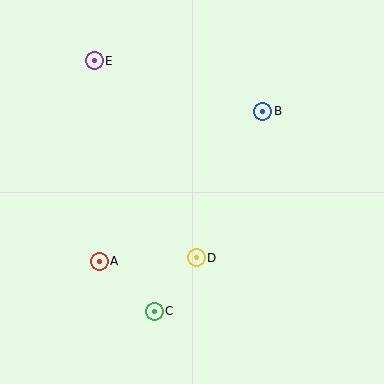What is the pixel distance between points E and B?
The distance between E and B is 176 pixels.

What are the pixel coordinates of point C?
Point C is at (154, 311).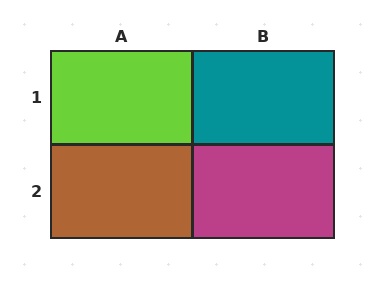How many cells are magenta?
1 cell is magenta.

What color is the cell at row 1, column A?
Lime.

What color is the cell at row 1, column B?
Teal.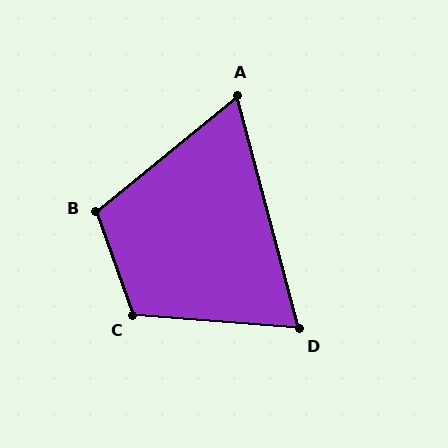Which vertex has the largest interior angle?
C, at approximately 114 degrees.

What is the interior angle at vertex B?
Approximately 109 degrees (obtuse).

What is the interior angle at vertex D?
Approximately 71 degrees (acute).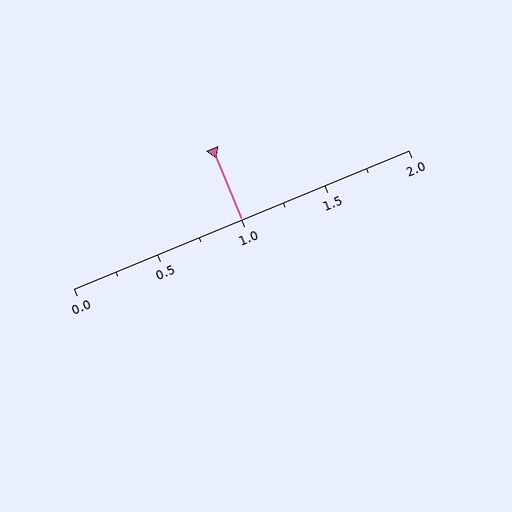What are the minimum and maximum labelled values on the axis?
The axis runs from 0.0 to 2.0.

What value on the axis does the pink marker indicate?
The marker indicates approximately 1.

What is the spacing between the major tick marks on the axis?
The major ticks are spaced 0.5 apart.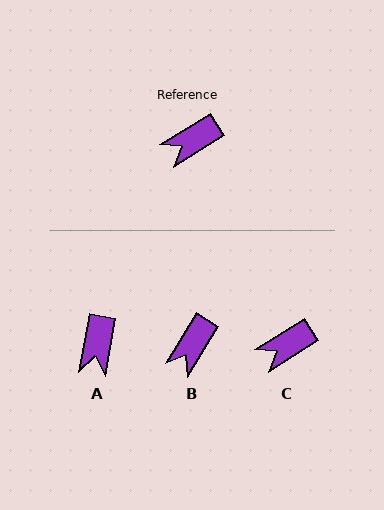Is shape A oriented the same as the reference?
No, it is off by about 48 degrees.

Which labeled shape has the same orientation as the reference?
C.